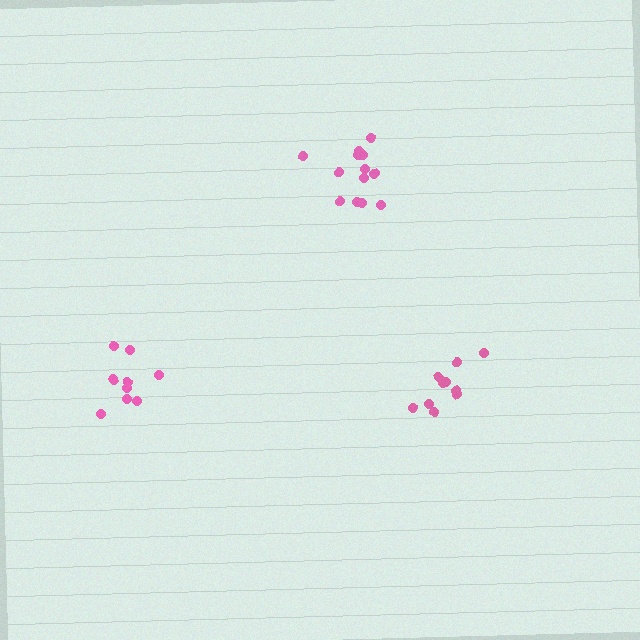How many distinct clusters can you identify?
There are 3 distinct clusters.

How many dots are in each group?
Group 1: 10 dots, Group 2: 9 dots, Group 3: 13 dots (32 total).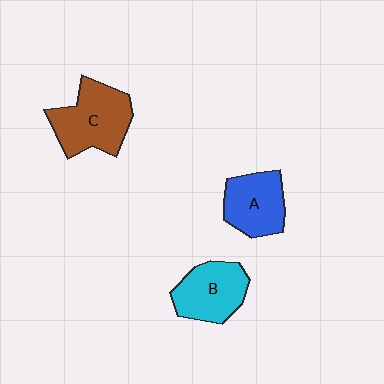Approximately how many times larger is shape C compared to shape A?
Approximately 1.3 times.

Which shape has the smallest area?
Shape A (blue).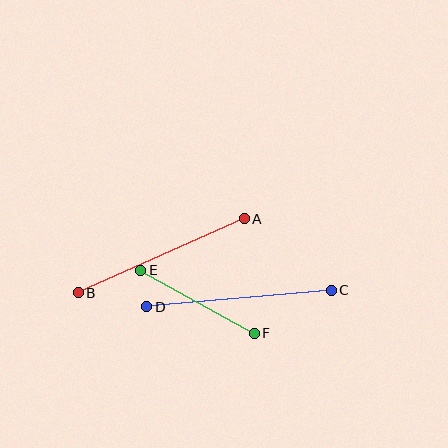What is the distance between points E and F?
The distance is approximately 130 pixels.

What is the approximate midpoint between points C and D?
The midpoint is at approximately (239, 298) pixels.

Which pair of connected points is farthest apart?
Points C and D are farthest apart.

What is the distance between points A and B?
The distance is approximately 182 pixels.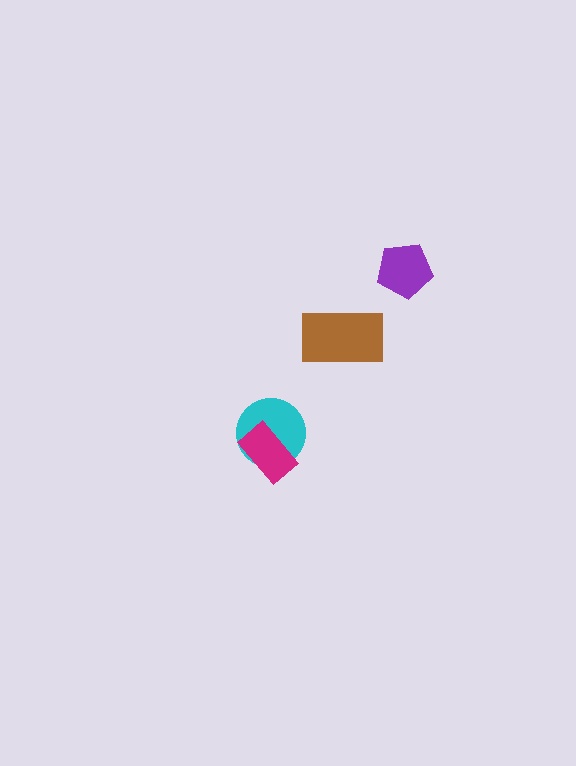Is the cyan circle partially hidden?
Yes, it is partially covered by another shape.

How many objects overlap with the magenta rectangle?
1 object overlaps with the magenta rectangle.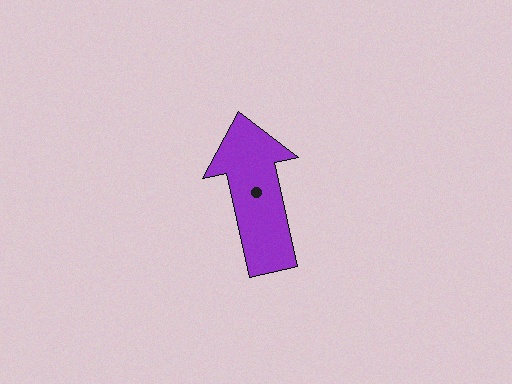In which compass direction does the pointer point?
North.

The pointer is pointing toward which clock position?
Roughly 12 o'clock.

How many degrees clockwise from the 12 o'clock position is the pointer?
Approximately 348 degrees.